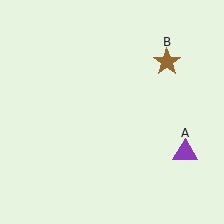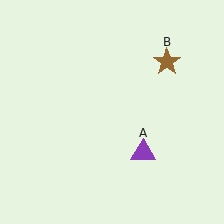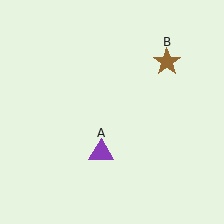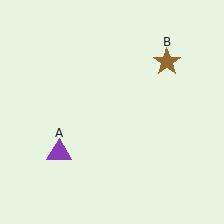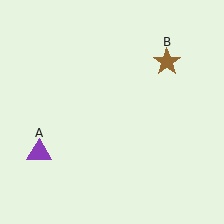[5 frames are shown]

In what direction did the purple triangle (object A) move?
The purple triangle (object A) moved left.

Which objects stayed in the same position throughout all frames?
Brown star (object B) remained stationary.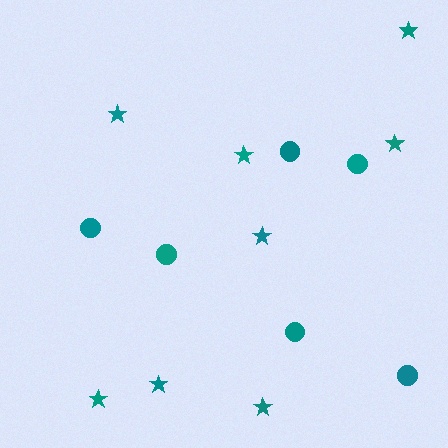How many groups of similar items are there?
There are 2 groups: one group of stars (8) and one group of circles (6).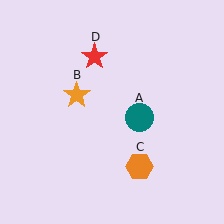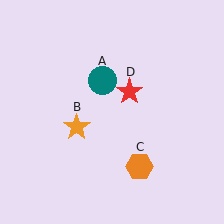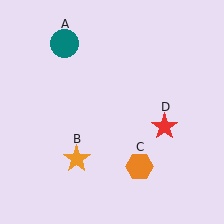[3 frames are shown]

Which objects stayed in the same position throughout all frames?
Orange hexagon (object C) remained stationary.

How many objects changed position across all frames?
3 objects changed position: teal circle (object A), orange star (object B), red star (object D).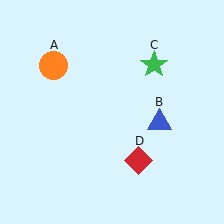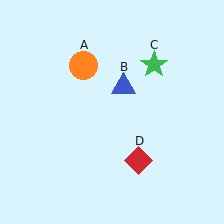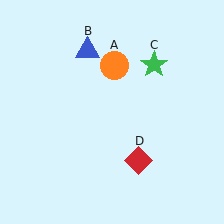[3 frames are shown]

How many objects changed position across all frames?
2 objects changed position: orange circle (object A), blue triangle (object B).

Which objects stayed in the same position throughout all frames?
Green star (object C) and red diamond (object D) remained stationary.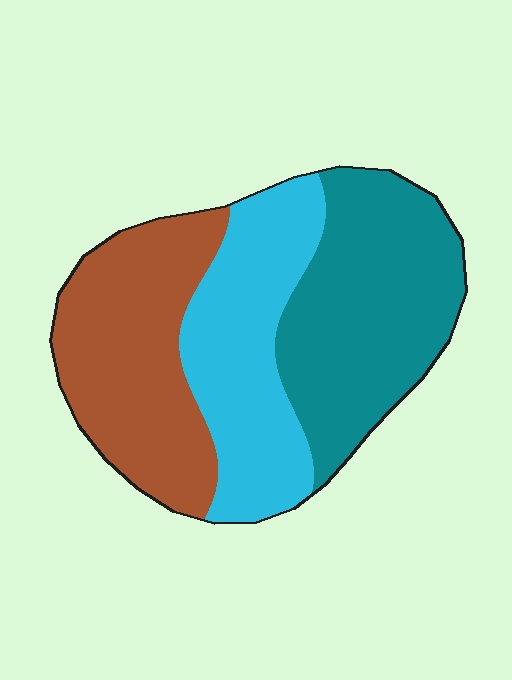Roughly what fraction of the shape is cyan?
Cyan covers 30% of the shape.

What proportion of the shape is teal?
Teal covers about 35% of the shape.